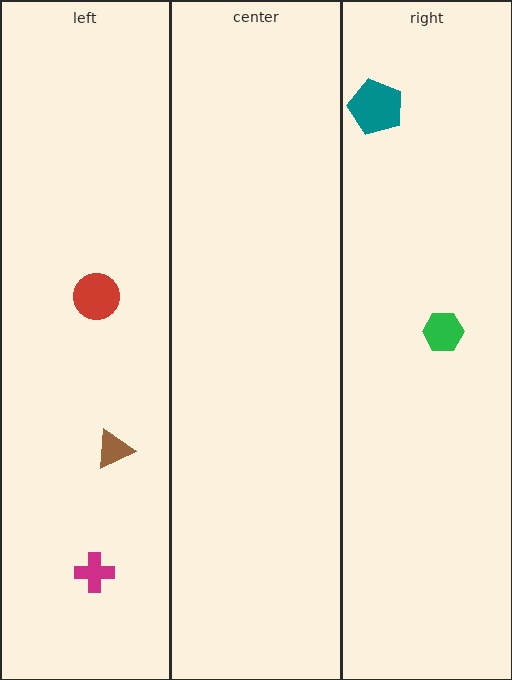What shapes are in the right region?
The teal pentagon, the green hexagon.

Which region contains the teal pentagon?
The right region.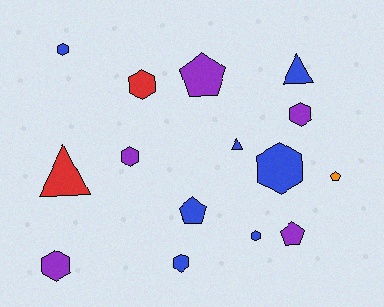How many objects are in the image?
There are 15 objects.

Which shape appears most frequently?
Hexagon, with 8 objects.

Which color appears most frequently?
Blue, with 7 objects.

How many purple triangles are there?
There are no purple triangles.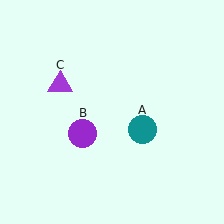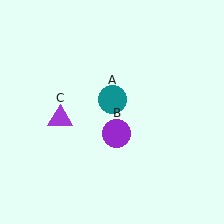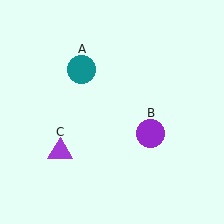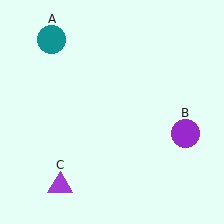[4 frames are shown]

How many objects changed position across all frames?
3 objects changed position: teal circle (object A), purple circle (object B), purple triangle (object C).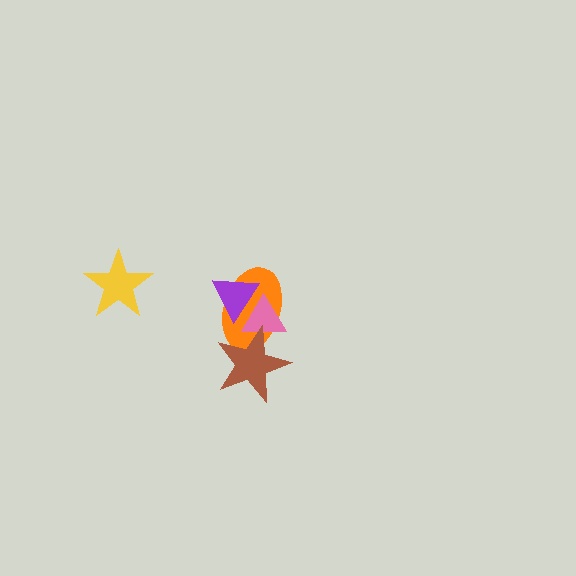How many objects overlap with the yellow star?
0 objects overlap with the yellow star.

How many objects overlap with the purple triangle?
2 objects overlap with the purple triangle.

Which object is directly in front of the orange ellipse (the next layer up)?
The pink triangle is directly in front of the orange ellipse.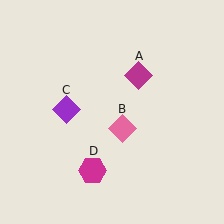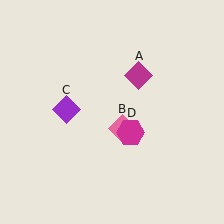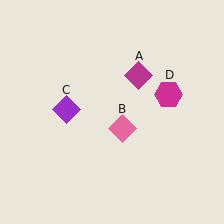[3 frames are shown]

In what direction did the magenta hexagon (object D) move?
The magenta hexagon (object D) moved up and to the right.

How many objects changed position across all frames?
1 object changed position: magenta hexagon (object D).